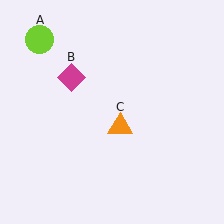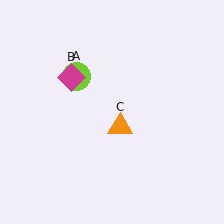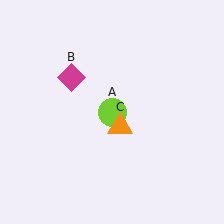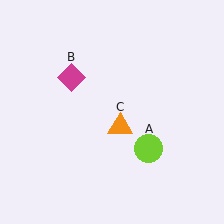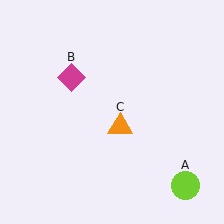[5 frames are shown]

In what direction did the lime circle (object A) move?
The lime circle (object A) moved down and to the right.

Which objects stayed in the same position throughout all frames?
Magenta diamond (object B) and orange triangle (object C) remained stationary.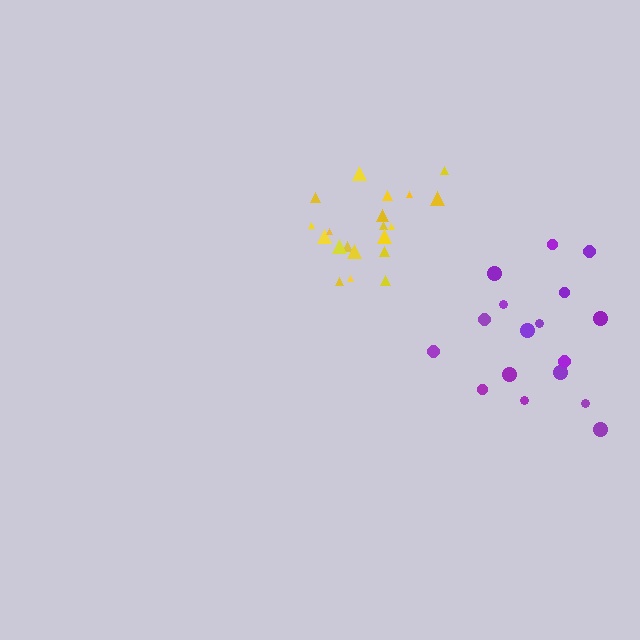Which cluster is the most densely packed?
Yellow.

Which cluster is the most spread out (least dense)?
Purple.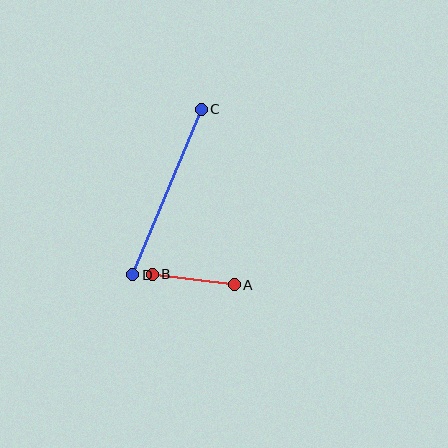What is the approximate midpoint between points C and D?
The midpoint is at approximately (167, 192) pixels.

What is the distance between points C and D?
The distance is approximately 179 pixels.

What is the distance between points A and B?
The distance is approximately 82 pixels.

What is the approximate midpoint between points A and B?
The midpoint is at approximately (193, 280) pixels.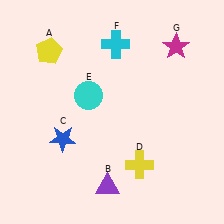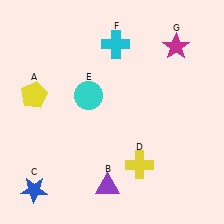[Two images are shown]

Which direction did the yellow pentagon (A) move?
The yellow pentagon (A) moved down.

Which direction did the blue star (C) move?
The blue star (C) moved down.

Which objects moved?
The objects that moved are: the yellow pentagon (A), the blue star (C).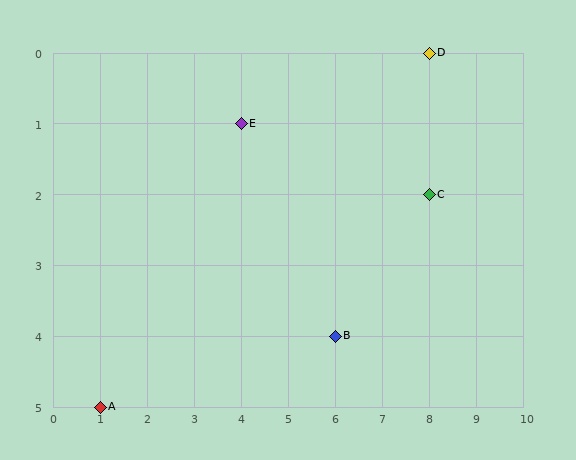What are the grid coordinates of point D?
Point D is at grid coordinates (8, 0).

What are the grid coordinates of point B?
Point B is at grid coordinates (6, 4).